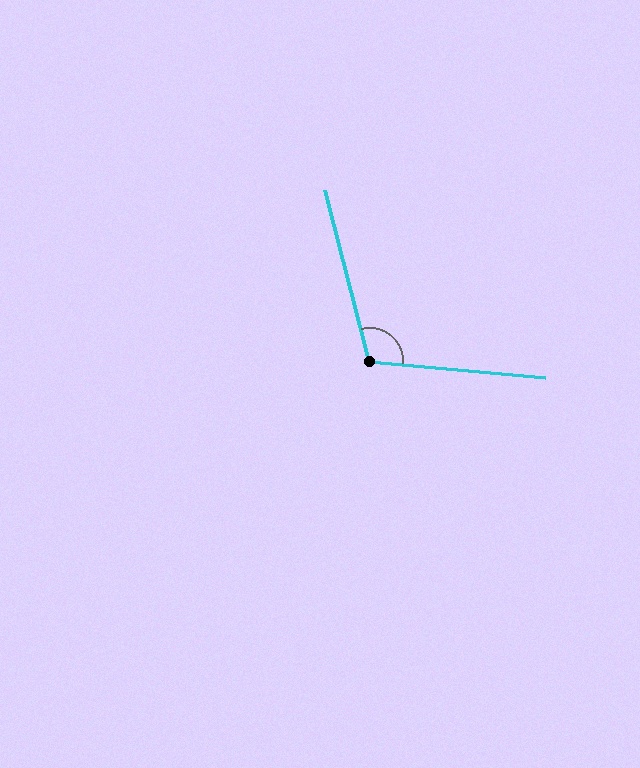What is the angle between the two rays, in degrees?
Approximately 110 degrees.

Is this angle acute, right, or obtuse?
It is obtuse.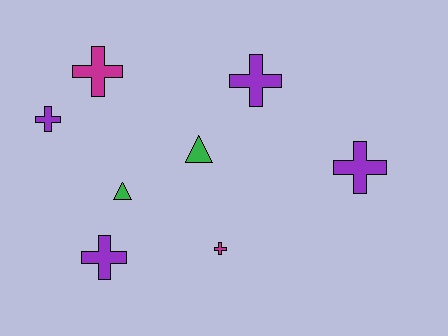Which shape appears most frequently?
Cross, with 6 objects.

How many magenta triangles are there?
There are no magenta triangles.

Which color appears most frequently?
Purple, with 4 objects.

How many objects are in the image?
There are 8 objects.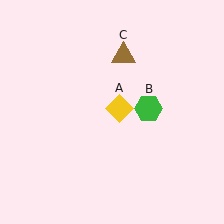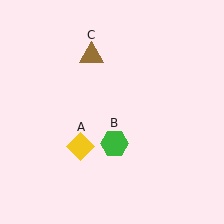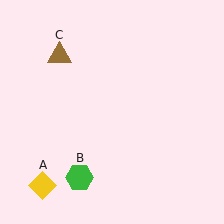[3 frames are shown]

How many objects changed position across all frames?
3 objects changed position: yellow diamond (object A), green hexagon (object B), brown triangle (object C).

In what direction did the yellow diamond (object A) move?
The yellow diamond (object A) moved down and to the left.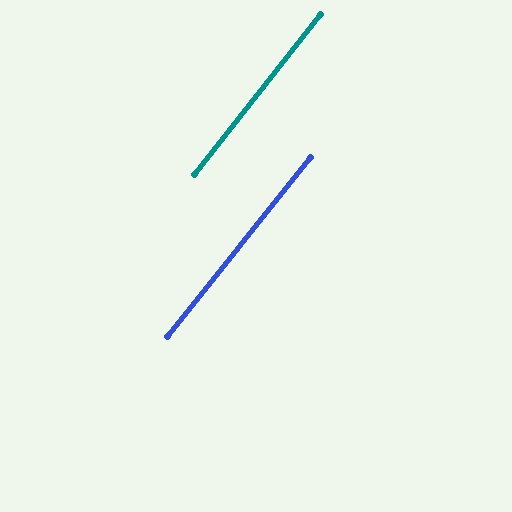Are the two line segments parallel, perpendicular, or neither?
Parallel — their directions differ by only 0.6°.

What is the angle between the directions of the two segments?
Approximately 1 degree.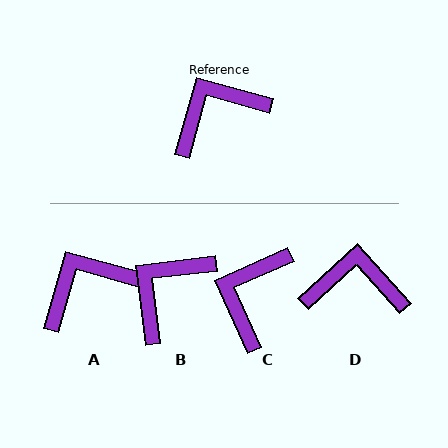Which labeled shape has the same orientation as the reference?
A.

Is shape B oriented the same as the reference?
No, it is off by about 23 degrees.